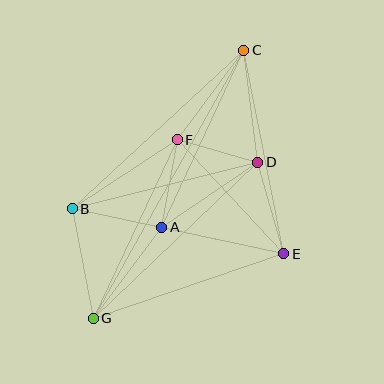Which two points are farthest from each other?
Points C and G are farthest from each other.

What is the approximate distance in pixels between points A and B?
The distance between A and B is approximately 91 pixels.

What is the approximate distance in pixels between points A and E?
The distance between A and E is approximately 125 pixels.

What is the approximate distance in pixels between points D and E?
The distance between D and E is approximately 95 pixels.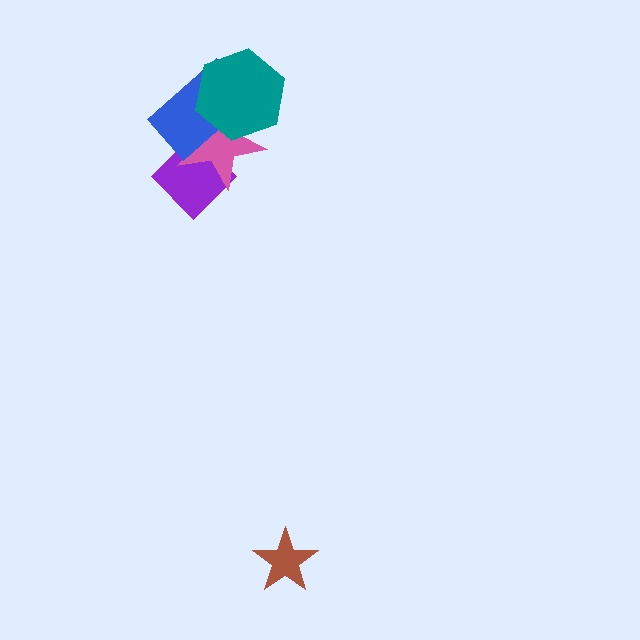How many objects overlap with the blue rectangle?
3 objects overlap with the blue rectangle.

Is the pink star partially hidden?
Yes, it is partially covered by another shape.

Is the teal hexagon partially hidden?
No, no other shape covers it.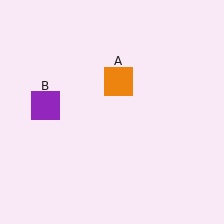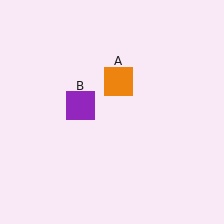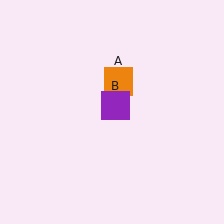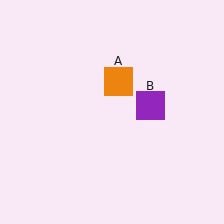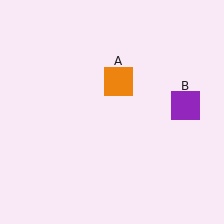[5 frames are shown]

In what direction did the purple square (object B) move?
The purple square (object B) moved right.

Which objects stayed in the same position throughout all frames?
Orange square (object A) remained stationary.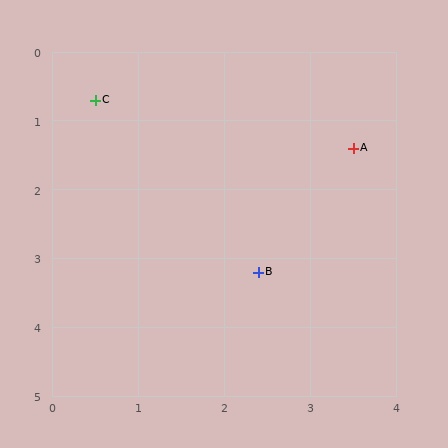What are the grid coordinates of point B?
Point B is at approximately (2.4, 3.2).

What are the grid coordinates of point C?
Point C is at approximately (0.5, 0.7).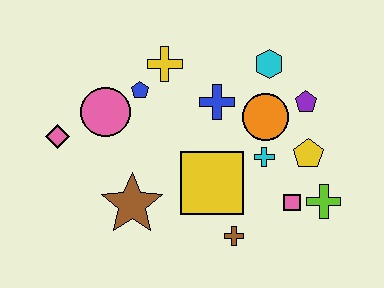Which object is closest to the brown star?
The yellow square is closest to the brown star.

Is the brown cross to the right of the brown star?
Yes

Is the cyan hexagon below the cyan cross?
No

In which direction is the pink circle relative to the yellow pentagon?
The pink circle is to the left of the yellow pentagon.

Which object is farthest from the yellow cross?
The lime cross is farthest from the yellow cross.